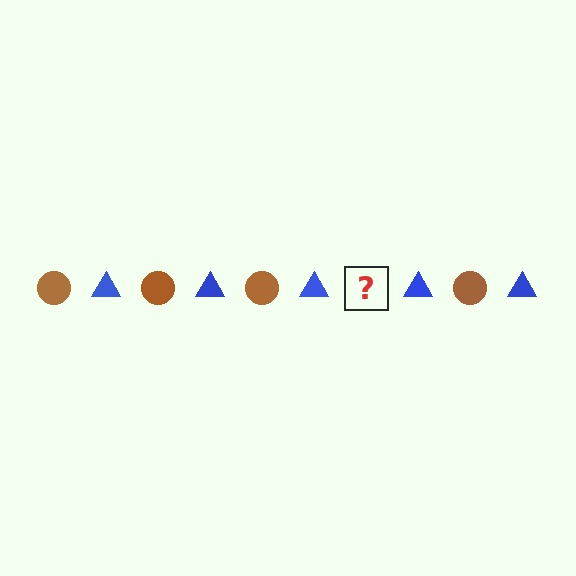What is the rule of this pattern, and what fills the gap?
The rule is that the pattern alternates between brown circle and blue triangle. The gap should be filled with a brown circle.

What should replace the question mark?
The question mark should be replaced with a brown circle.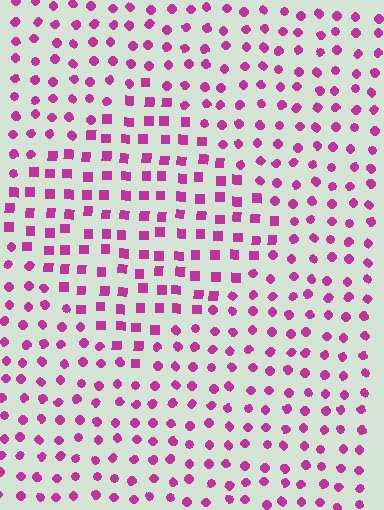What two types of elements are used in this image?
The image uses squares inside the diamond region and circles outside it.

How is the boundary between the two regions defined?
The boundary is defined by a change in element shape: squares inside vs. circles outside. All elements share the same color and spacing.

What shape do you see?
I see a diamond.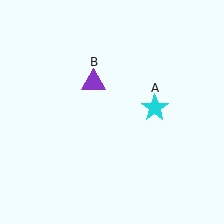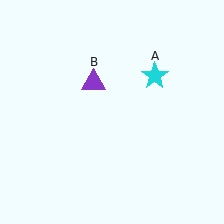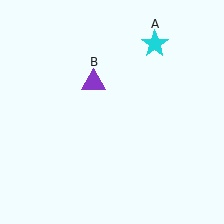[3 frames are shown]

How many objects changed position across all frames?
1 object changed position: cyan star (object A).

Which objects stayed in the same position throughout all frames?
Purple triangle (object B) remained stationary.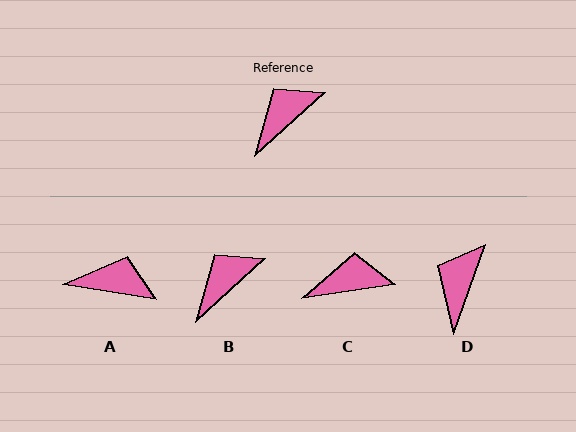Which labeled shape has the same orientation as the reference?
B.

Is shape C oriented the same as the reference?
No, it is off by about 34 degrees.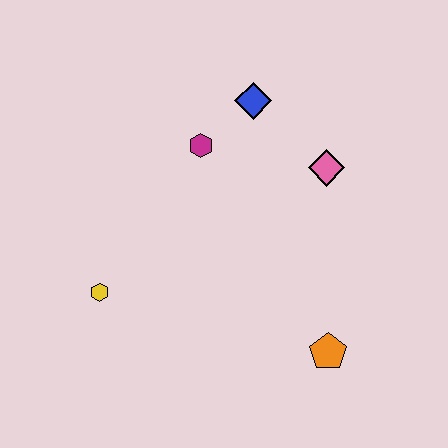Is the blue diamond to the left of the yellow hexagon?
No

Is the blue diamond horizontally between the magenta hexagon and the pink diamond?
Yes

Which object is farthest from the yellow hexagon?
The pink diamond is farthest from the yellow hexagon.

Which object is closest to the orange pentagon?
The pink diamond is closest to the orange pentagon.